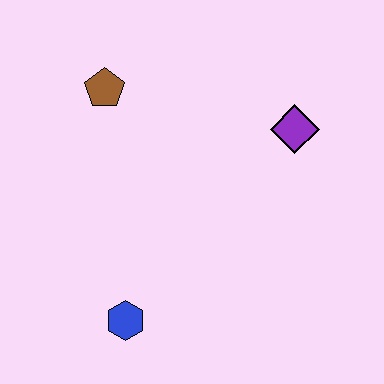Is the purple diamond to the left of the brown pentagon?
No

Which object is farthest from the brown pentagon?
The blue hexagon is farthest from the brown pentagon.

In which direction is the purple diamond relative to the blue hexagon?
The purple diamond is above the blue hexagon.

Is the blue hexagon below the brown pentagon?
Yes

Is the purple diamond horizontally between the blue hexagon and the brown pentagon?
No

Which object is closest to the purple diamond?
The brown pentagon is closest to the purple diamond.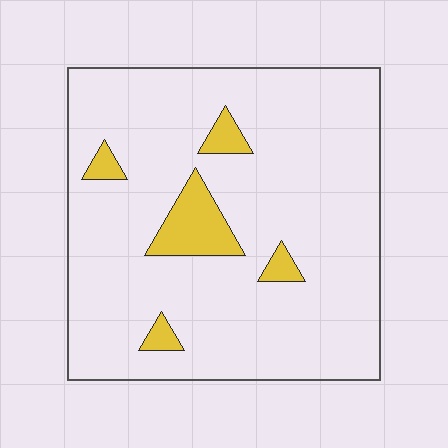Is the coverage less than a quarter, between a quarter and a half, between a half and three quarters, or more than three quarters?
Less than a quarter.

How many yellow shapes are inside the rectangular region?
5.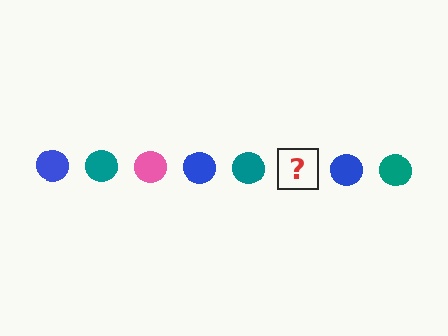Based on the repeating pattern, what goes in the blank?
The blank should be a pink circle.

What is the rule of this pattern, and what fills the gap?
The rule is that the pattern cycles through blue, teal, pink circles. The gap should be filled with a pink circle.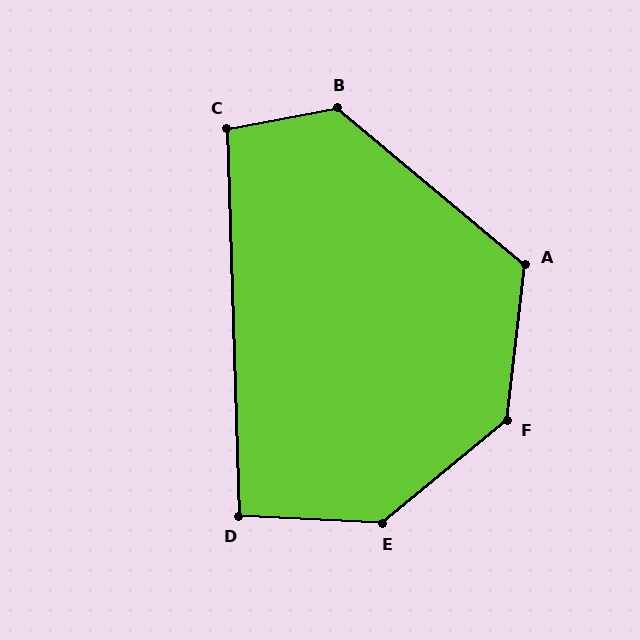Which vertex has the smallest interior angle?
D, at approximately 94 degrees.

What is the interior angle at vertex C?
Approximately 99 degrees (obtuse).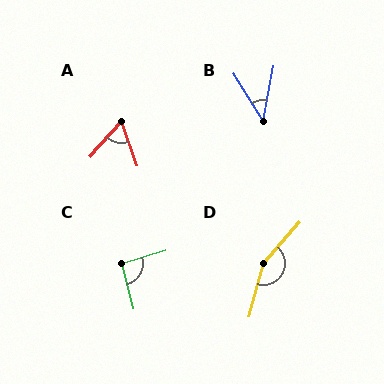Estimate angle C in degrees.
Approximately 93 degrees.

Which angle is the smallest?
B, at approximately 42 degrees.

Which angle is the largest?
D, at approximately 153 degrees.